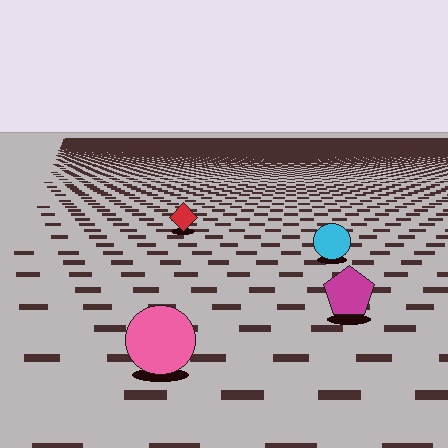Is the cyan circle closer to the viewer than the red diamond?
Yes. The cyan circle is closer — you can tell from the texture gradient: the ground texture is coarser near it.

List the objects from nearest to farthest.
From nearest to farthest: the pink circle, the magenta pentagon, the cyan circle, the red diamond.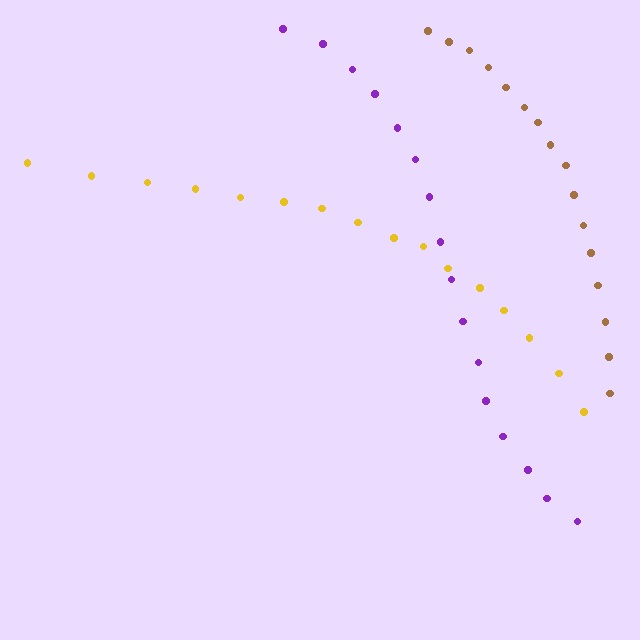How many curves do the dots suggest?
There are 3 distinct paths.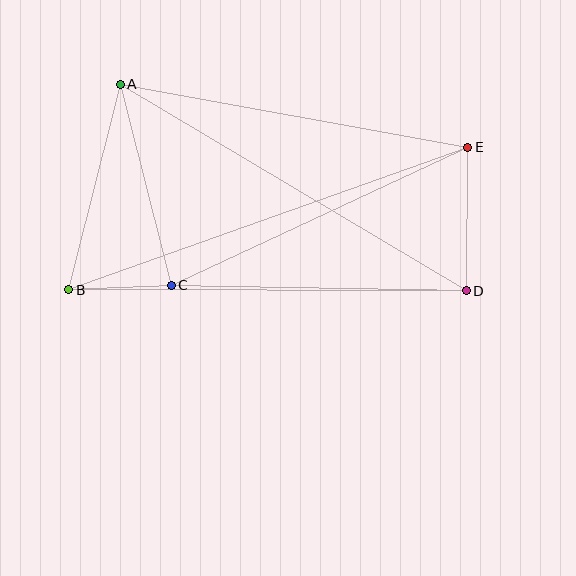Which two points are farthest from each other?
Points B and E are farthest from each other.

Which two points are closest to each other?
Points B and C are closest to each other.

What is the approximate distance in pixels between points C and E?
The distance between C and E is approximately 327 pixels.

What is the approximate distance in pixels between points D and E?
The distance between D and E is approximately 143 pixels.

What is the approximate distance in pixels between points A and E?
The distance between A and E is approximately 353 pixels.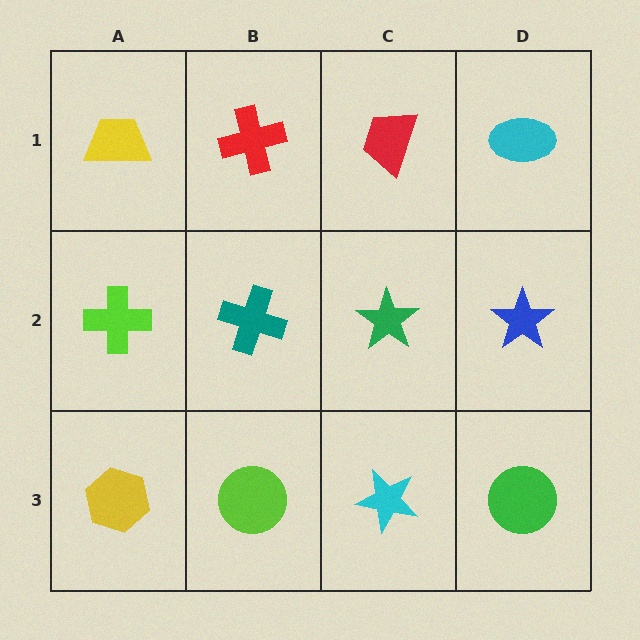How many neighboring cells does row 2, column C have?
4.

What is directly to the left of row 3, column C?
A lime circle.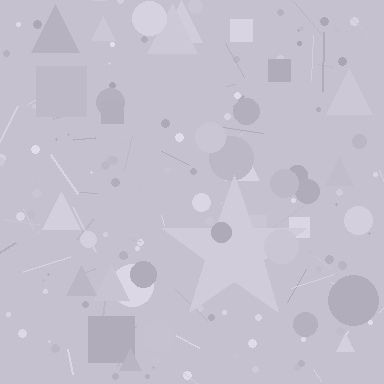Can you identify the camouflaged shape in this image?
The camouflaged shape is a star.